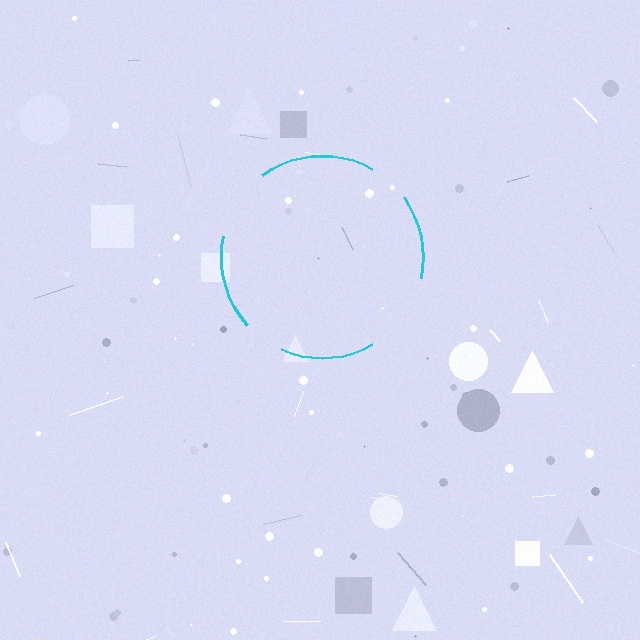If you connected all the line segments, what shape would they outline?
They would outline a circle.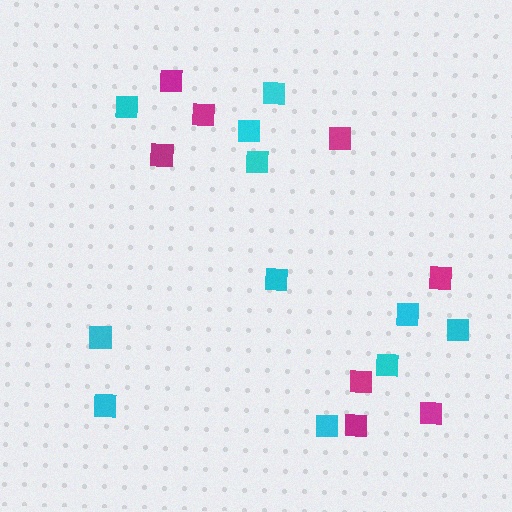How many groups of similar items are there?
There are 2 groups: one group of cyan squares (11) and one group of magenta squares (8).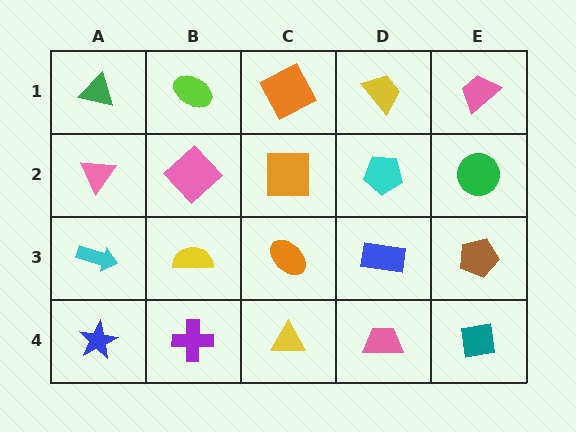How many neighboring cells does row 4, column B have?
3.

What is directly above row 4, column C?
An orange ellipse.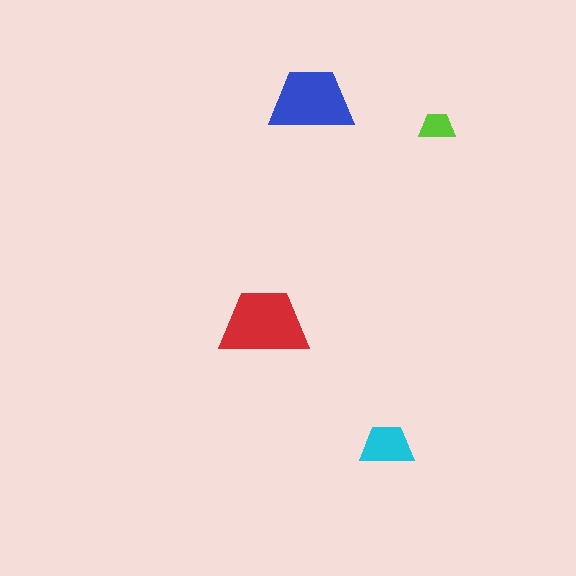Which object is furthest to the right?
The lime trapezoid is rightmost.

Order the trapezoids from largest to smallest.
the red one, the blue one, the cyan one, the lime one.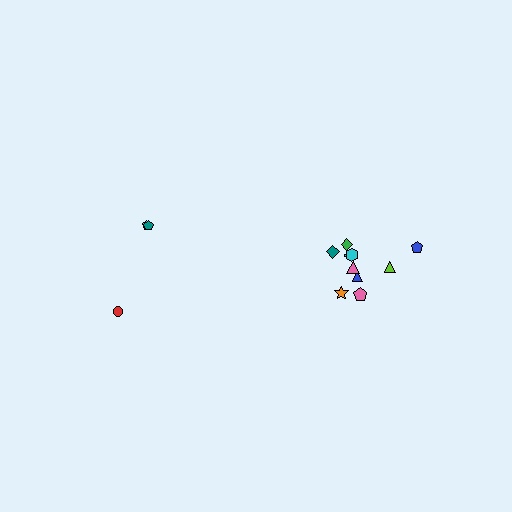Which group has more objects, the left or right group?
The right group.